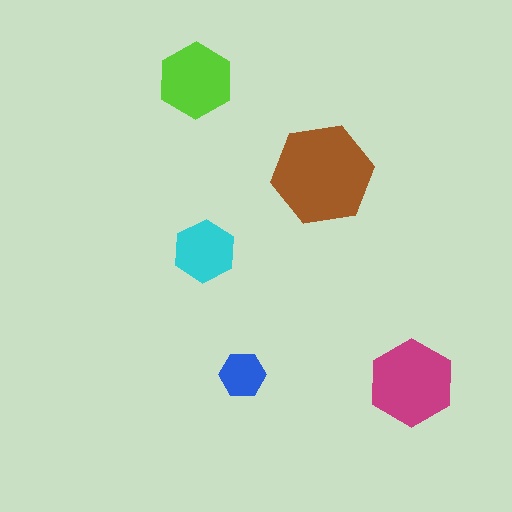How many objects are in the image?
There are 5 objects in the image.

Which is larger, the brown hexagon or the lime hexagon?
The brown one.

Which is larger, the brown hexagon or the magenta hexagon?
The brown one.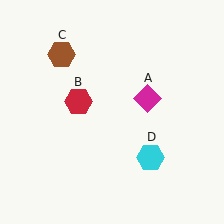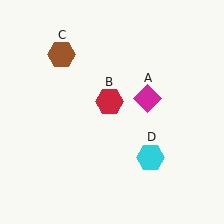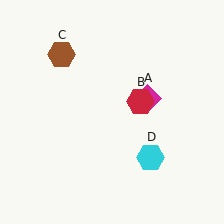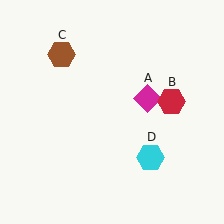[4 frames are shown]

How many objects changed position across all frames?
1 object changed position: red hexagon (object B).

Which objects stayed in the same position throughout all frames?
Magenta diamond (object A) and brown hexagon (object C) and cyan hexagon (object D) remained stationary.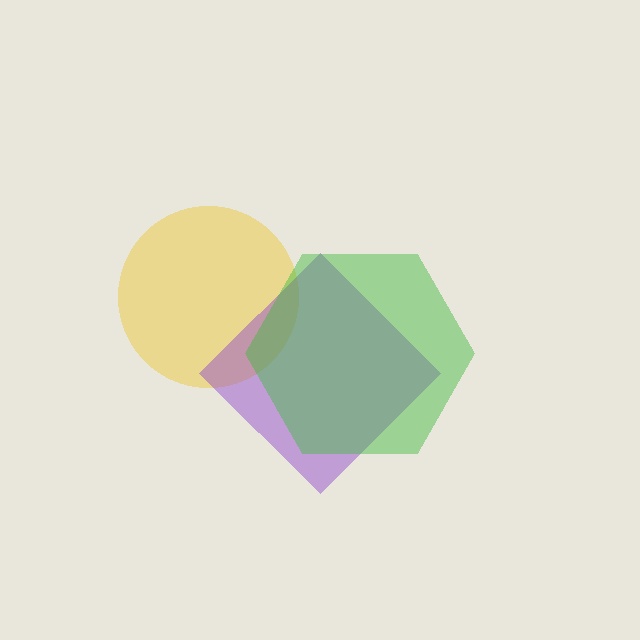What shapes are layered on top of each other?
The layered shapes are: a yellow circle, a purple diamond, a green hexagon.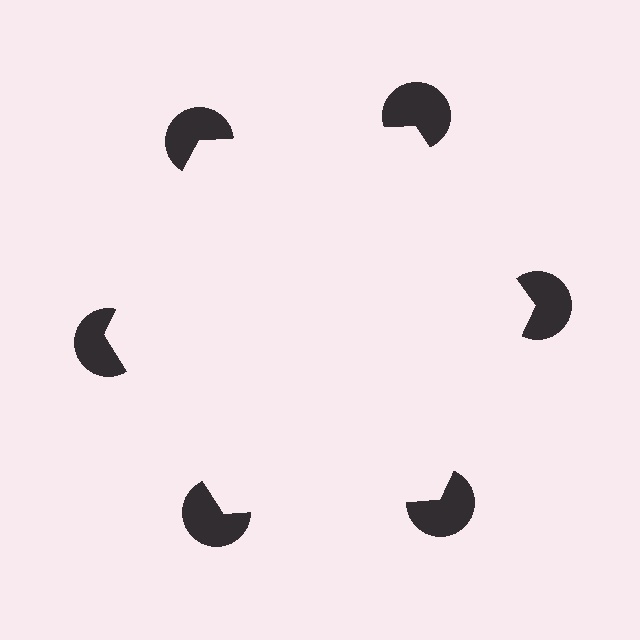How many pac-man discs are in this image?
There are 6 — one at each vertex of the illusory hexagon.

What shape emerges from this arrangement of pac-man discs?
An illusory hexagon — its edges are inferred from the aligned wedge cuts in the pac-man discs, not physically drawn.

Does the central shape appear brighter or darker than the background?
It typically appears slightly brighter than the background, even though no actual brightness change is drawn.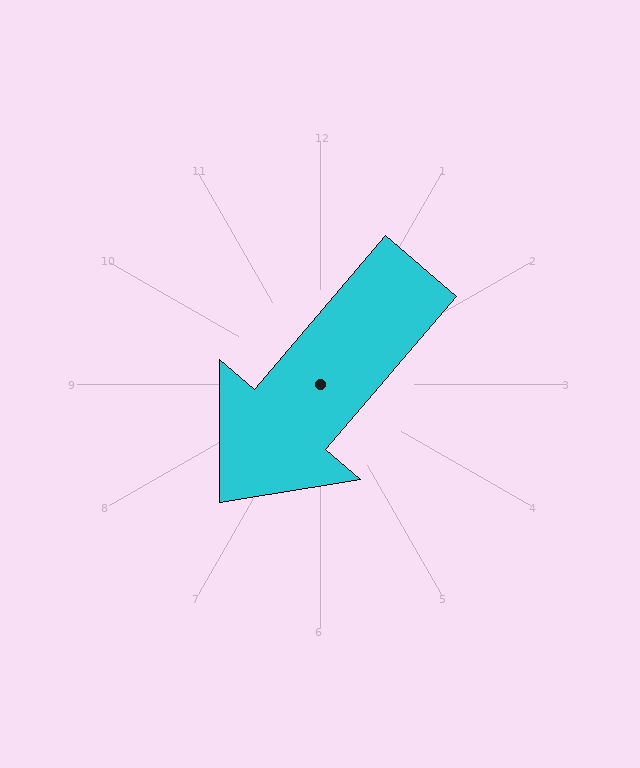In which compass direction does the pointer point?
Southwest.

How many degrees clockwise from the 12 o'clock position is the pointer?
Approximately 220 degrees.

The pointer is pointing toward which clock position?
Roughly 7 o'clock.